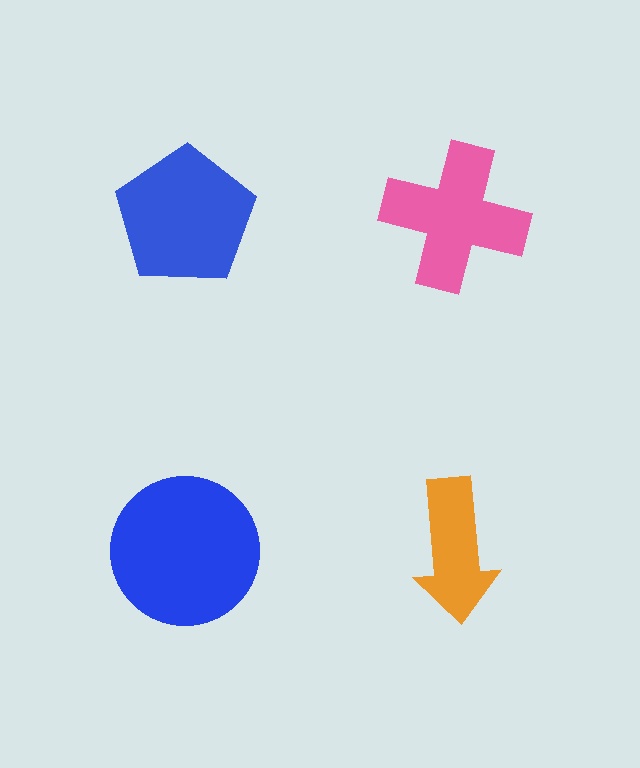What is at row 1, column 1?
A blue pentagon.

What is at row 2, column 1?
A blue circle.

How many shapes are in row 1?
2 shapes.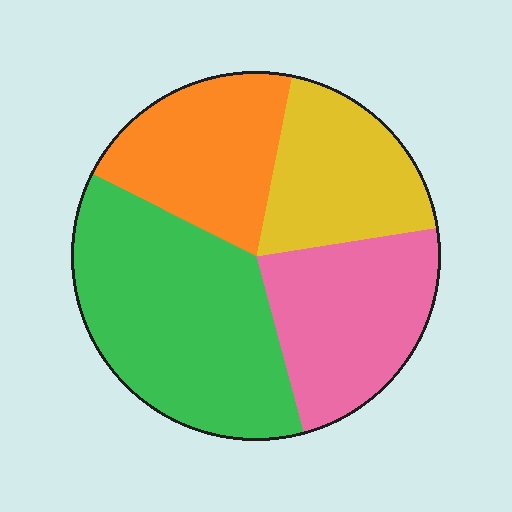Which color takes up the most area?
Green, at roughly 35%.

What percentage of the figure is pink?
Pink takes up less than a quarter of the figure.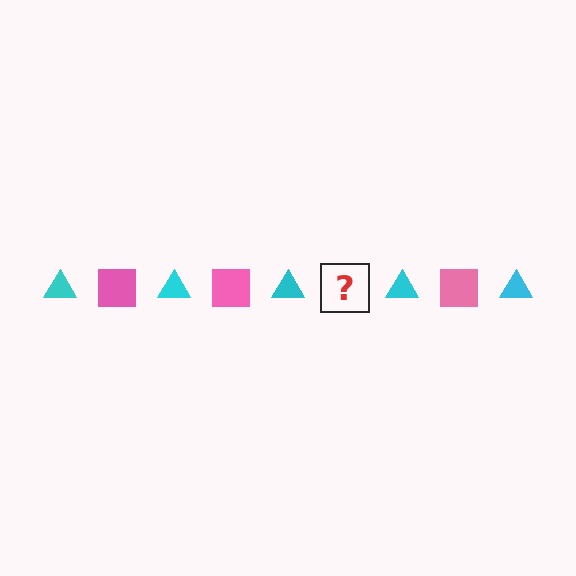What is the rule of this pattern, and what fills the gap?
The rule is that the pattern alternates between cyan triangle and pink square. The gap should be filled with a pink square.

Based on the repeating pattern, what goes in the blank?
The blank should be a pink square.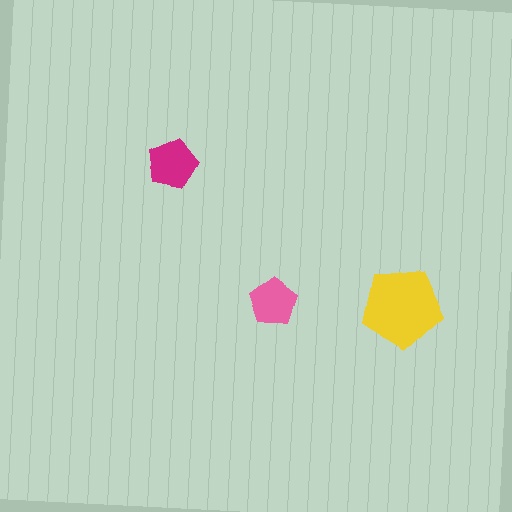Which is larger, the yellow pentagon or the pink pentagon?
The yellow one.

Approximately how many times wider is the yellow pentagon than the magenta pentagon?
About 1.5 times wider.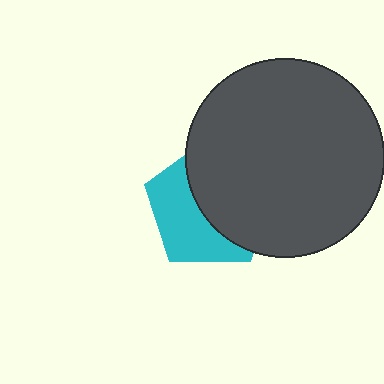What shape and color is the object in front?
The object in front is a dark gray circle.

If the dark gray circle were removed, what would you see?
You would see the complete cyan pentagon.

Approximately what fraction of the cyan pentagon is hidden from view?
Roughly 55% of the cyan pentagon is hidden behind the dark gray circle.